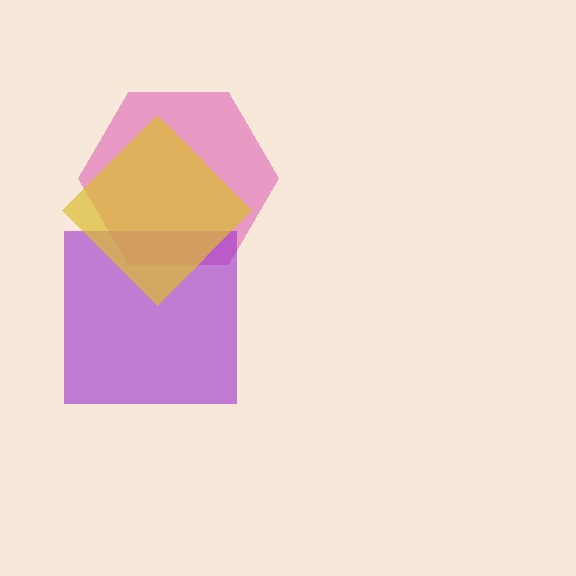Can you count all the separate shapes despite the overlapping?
Yes, there are 3 separate shapes.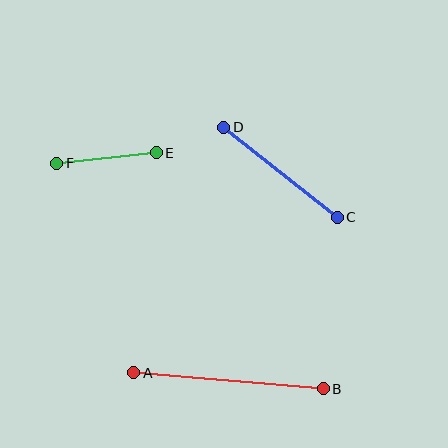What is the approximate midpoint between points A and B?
The midpoint is at approximately (228, 381) pixels.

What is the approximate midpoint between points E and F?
The midpoint is at approximately (107, 158) pixels.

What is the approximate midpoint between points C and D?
The midpoint is at approximately (281, 172) pixels.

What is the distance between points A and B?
The distance is approximately 190 pixels.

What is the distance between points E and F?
The distance is approximately 100 pixels.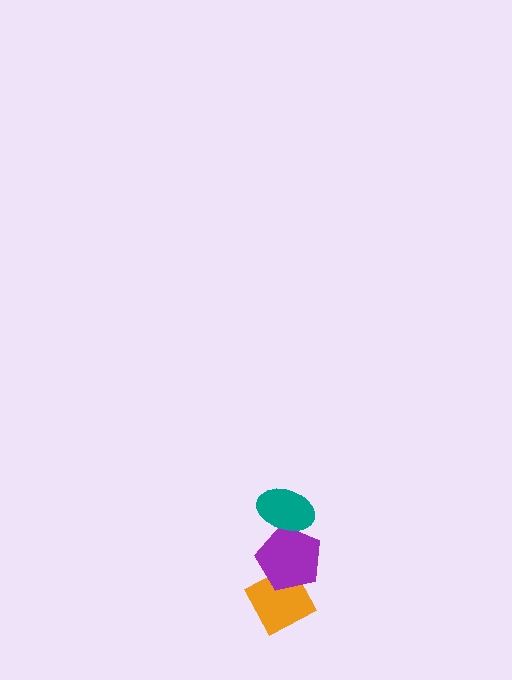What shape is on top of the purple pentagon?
The teal ellipse is on top of the purple pentagon.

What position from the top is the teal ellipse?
The teal ellipse is 1st from the top.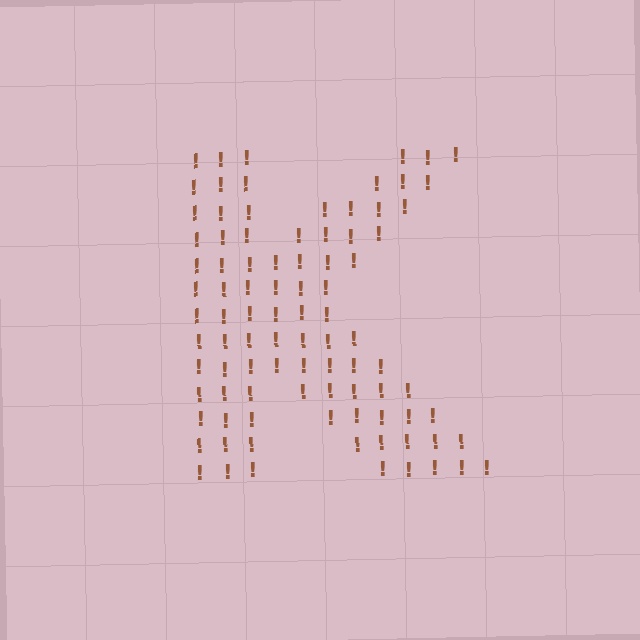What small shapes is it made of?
It is made of small exclamation marks.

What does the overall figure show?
The overall figure shows the letter K.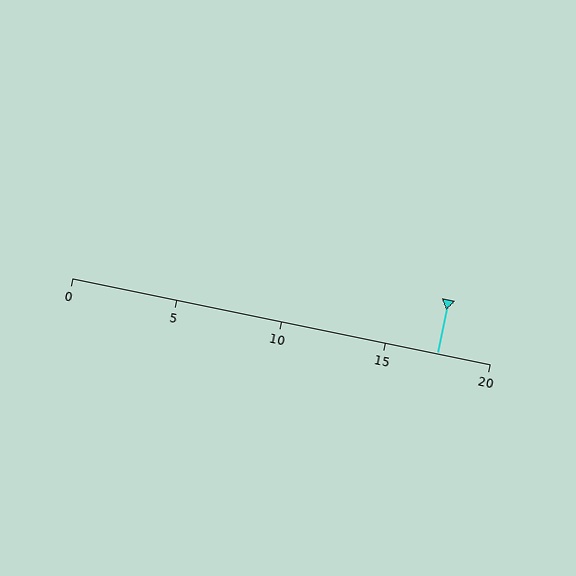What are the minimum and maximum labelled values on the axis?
The axis runs from 0 to 20.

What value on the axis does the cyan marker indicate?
The marker indicates approximately 17.5.